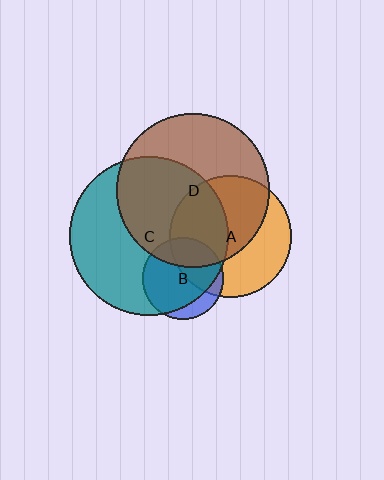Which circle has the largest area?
Circle C (teal).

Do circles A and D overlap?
Yes.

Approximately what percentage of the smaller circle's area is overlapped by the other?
Approximately 60%.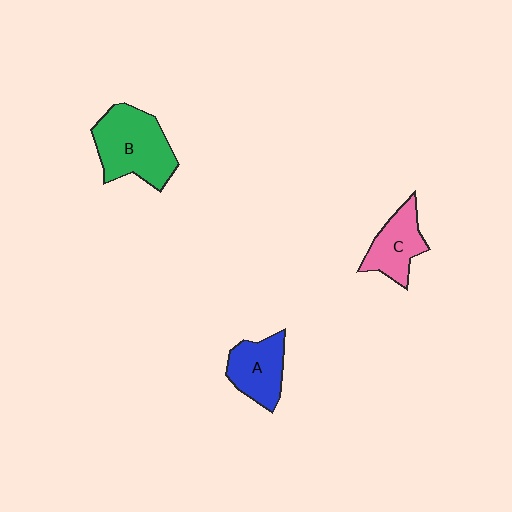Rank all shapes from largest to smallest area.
From largest to smallest: B (green), A (blue), C (pink).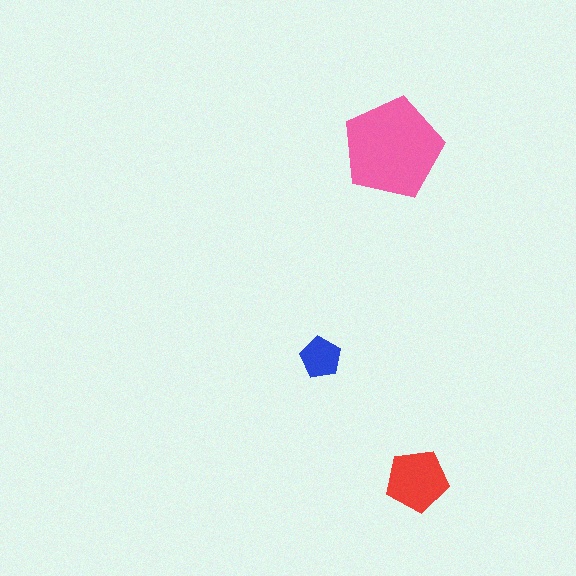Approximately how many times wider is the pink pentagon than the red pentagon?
About 1.5 times wider.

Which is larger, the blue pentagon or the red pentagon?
The red one.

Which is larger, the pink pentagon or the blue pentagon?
The pink one.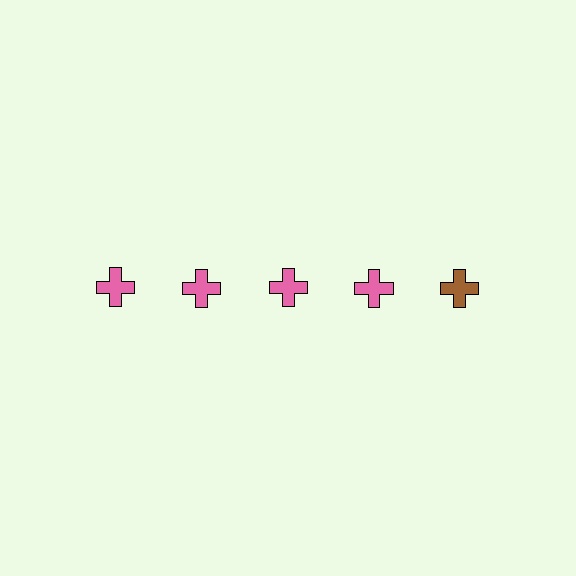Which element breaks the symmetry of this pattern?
The brown cross in the top row, rightmost column breaks the symmetry. All other shapes are pink crosses.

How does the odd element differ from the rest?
It has a different color: brown instead of pink.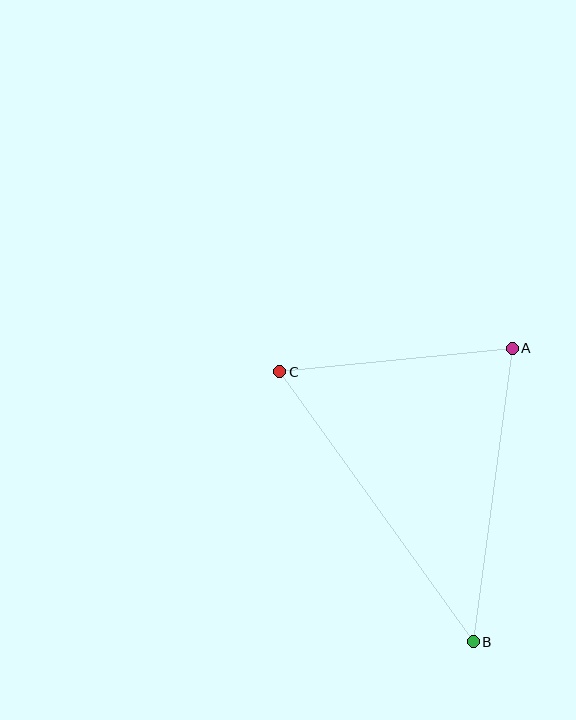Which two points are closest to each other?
Points A and C are closest to each other.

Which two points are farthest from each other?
Points B and C are farthest from each other.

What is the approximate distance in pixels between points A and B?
The distance between A and B is approximately 296 pixels.